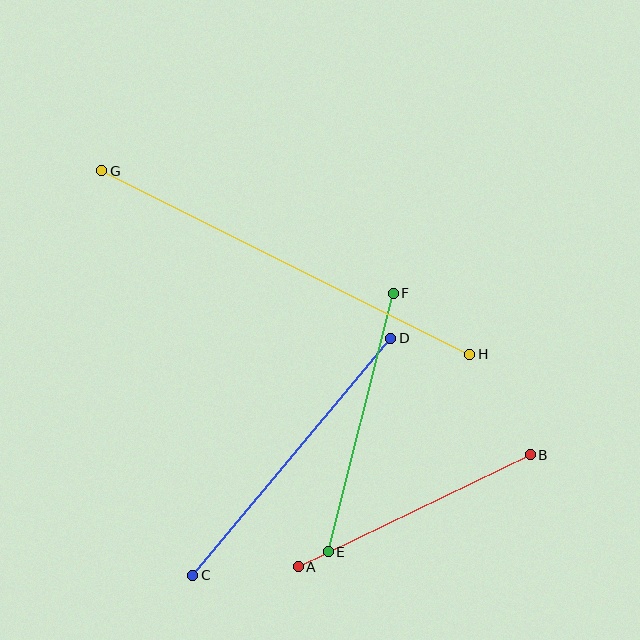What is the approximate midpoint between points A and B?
The midpoint is at approximately (414, 511) pixels.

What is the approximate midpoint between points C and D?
The midpoint is at approximately (292, 457) pixels.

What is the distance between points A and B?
The distance is approximately 258 pixels.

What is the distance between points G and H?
The distance is approximately 411 pixels.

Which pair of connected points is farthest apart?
Points G and H are farthest apart.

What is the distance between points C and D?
The distance is approximately 309 pixels.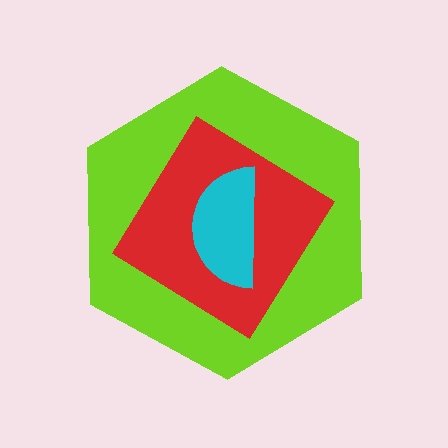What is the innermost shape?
The cyan semicircle.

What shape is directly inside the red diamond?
The cyan semicircle.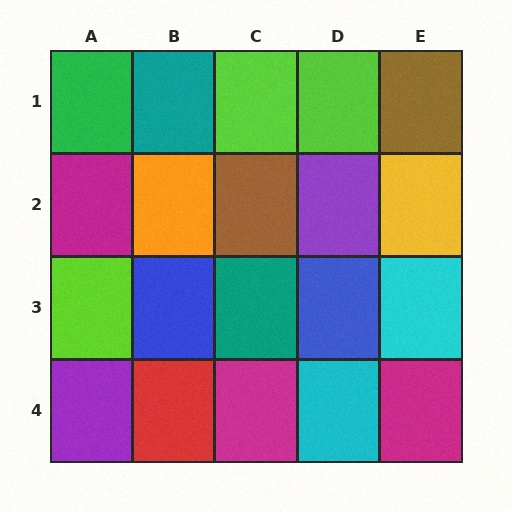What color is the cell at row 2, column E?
Yellow.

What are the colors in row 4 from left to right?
Purple, red, magenta, cyan, magenta.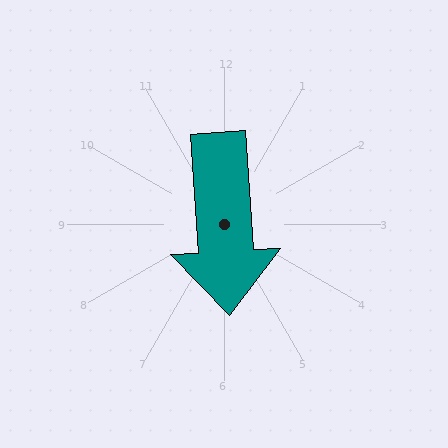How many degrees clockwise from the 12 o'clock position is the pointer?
Approximately 177 degrees.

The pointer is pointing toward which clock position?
Roughly 6 o'clock.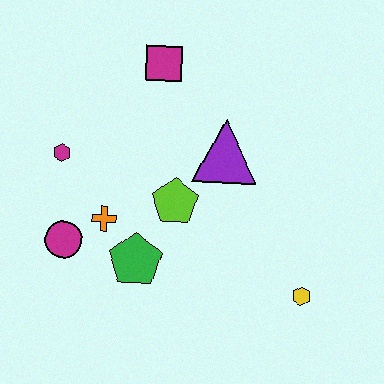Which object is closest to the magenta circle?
The orange cross is closest to the magenta circle.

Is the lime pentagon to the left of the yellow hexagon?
Yes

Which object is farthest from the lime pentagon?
The yellow hexagon is farthest from the lime pentagon.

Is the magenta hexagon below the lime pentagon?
No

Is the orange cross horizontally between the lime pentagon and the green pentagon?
No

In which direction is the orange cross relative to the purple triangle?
The orange cross is to the left of the purple triangle.